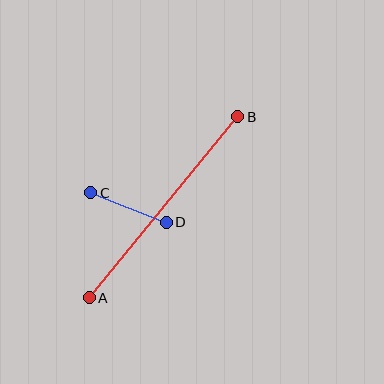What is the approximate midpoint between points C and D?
The midpoint is at approximately (129, 207) pixels.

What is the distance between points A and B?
The distance is approximately 234 pixels.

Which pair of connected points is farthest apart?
Points A and B are farthest apart.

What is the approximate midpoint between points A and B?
The midpoint is at approximately (163, 207) pixels.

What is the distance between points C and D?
The distance is approximately 81 pixels.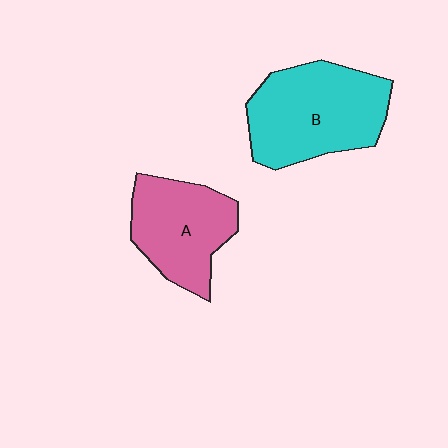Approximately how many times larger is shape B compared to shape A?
Approximately 1.3 times.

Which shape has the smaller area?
Shape A (pink).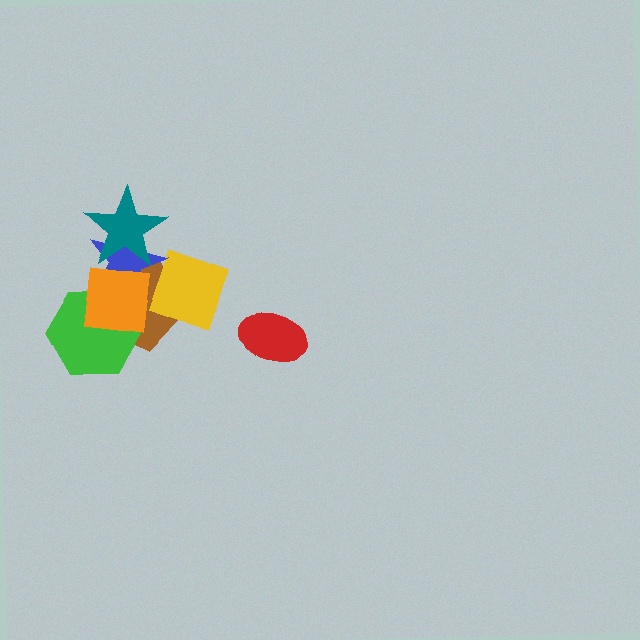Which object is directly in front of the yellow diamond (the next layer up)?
The blue star is directly in front of the yellow diamond.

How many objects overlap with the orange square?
5 objects overlap with the orange square.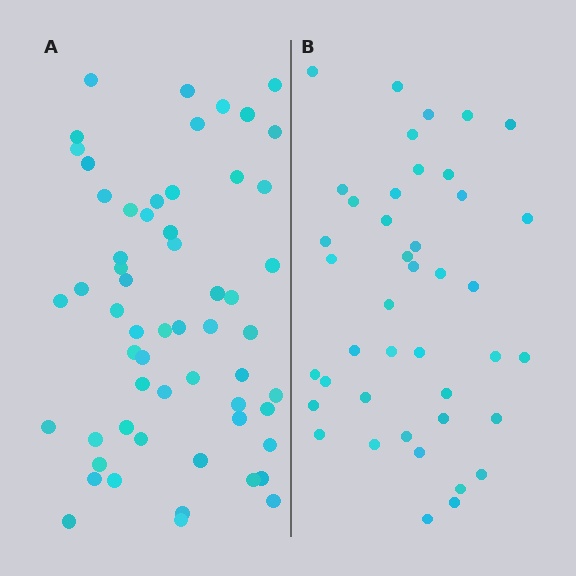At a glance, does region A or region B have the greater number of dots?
Region A (the left region) has more dots.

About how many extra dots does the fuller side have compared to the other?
Region A has approximately 15 more dots than region B.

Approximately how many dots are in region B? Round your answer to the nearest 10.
About 40 dots. (The exact count is 42, which rounds to 40.)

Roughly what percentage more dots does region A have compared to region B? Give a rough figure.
About 40% more.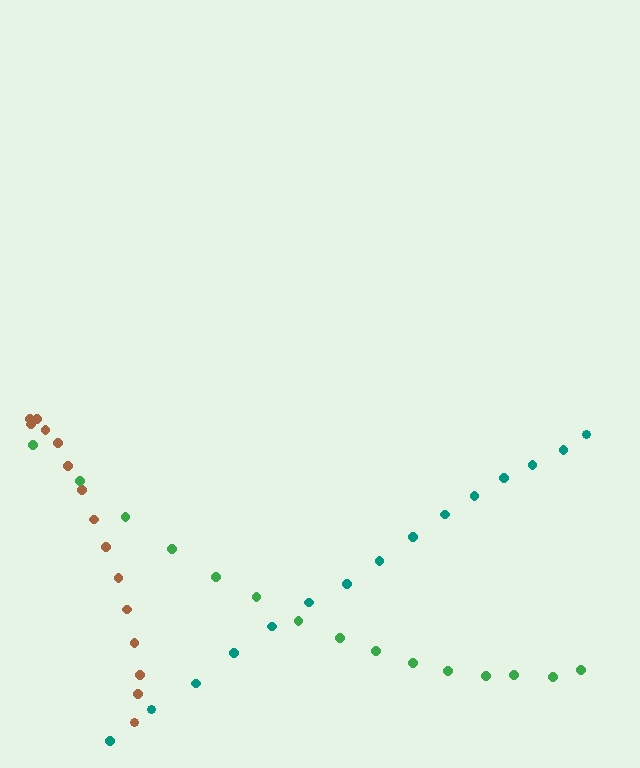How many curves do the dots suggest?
There are 3 distinct paths.